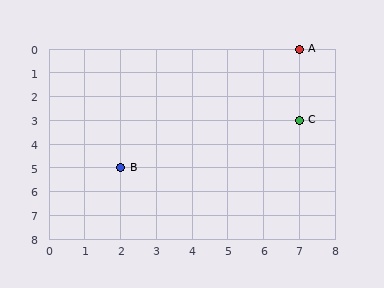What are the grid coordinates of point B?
Point B is at grid coordinates (2, 5).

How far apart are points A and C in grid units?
Points A and C are 3 rows apart.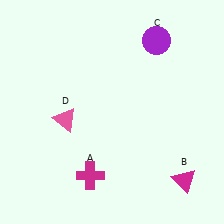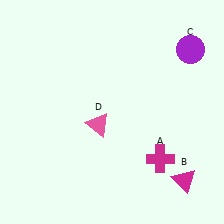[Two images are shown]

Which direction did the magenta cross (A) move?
The magenta cross (A) moved right.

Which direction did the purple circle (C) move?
The purple circle (C) moved right.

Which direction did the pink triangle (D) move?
The pink triangle (D) moved right.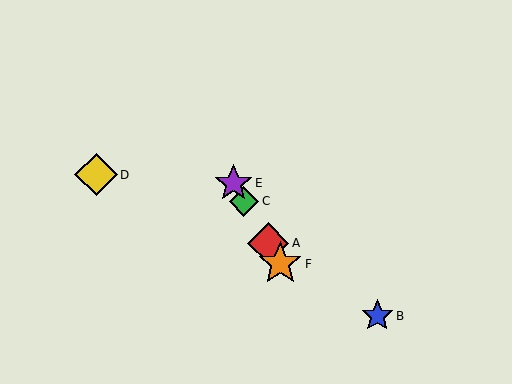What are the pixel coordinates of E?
Object E is at (233, 183).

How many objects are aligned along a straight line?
4 objects (A, C, E, F) are aligned along a straight line.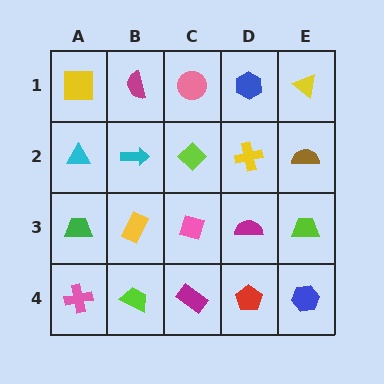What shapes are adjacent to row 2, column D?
A blue hexagon (row 1, column D), a magenta semicircle (row 3, column D), a lime diamond (row 2, column C), a brown semicircle (row 2, column E).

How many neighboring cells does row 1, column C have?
3.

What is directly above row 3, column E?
A brown semicircle.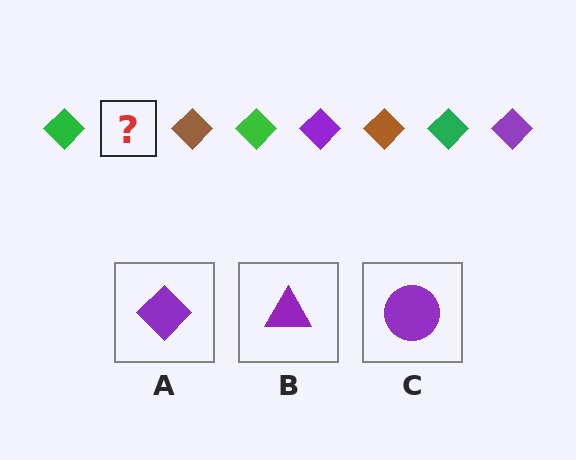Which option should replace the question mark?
Option A.